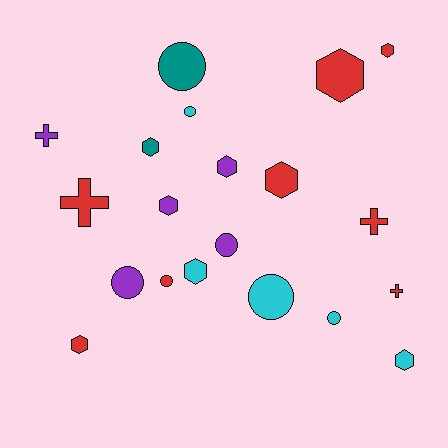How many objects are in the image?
There are 20 objects.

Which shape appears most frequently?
Hexagon, with 9 objects.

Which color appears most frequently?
Red, with 8 objects.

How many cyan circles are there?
There are 3 cyan circles.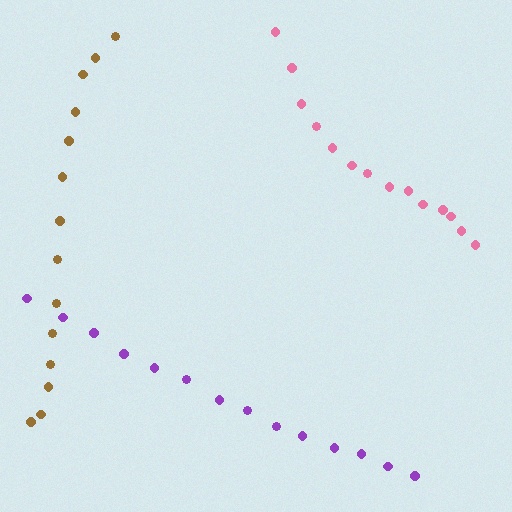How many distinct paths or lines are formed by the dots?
There are 3 distinct paths.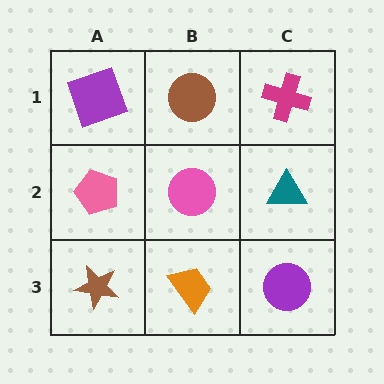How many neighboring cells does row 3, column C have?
2.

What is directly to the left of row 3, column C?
An orange trapezoid.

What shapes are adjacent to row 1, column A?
A pink pentagon (row 2, column A), a brown circle (row 1, column B).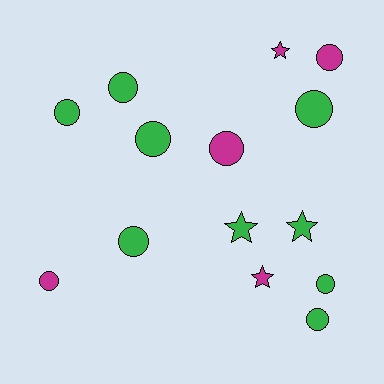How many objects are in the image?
There are 14 objects.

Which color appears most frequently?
Green, with 9 objects.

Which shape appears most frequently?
Circle, with 10 objects.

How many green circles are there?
There are 7 green circles.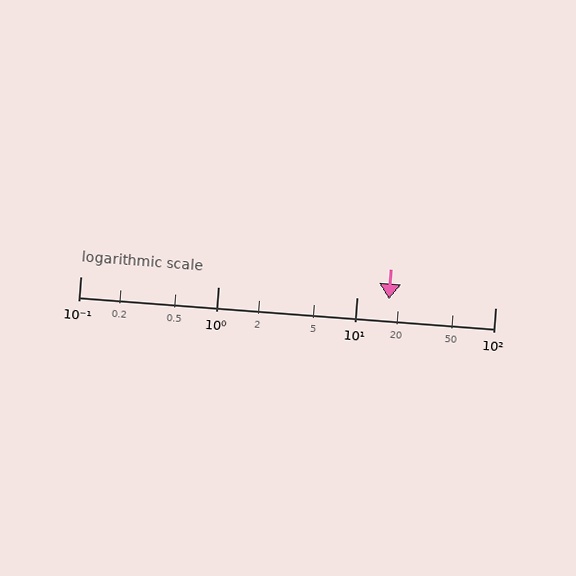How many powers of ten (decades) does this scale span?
The scale spans 3 decades, from 0.1 to 100.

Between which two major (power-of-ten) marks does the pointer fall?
The pointer is between 10 and 100.